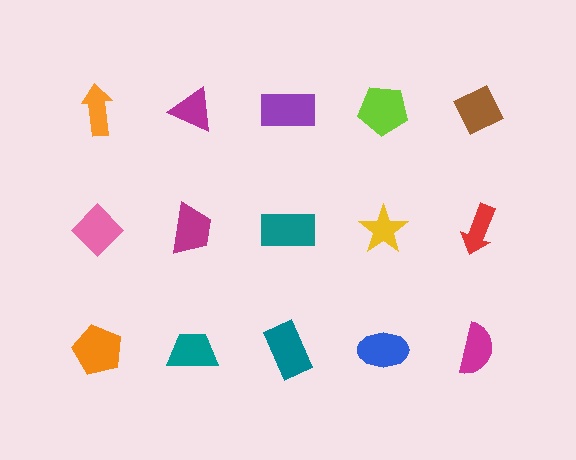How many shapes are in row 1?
5 shapes.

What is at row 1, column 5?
A brown diamond.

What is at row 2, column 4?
A yellow star.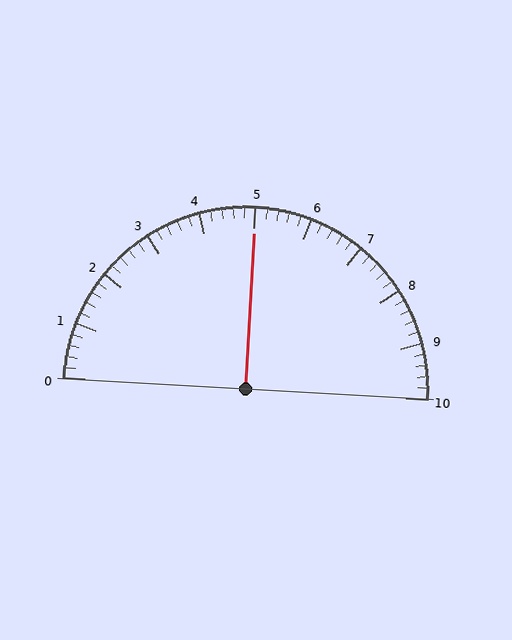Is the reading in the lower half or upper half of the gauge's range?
The reading is in the upper half of the range (0 to 10).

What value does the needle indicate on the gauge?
The needle indicates approximately 5.0.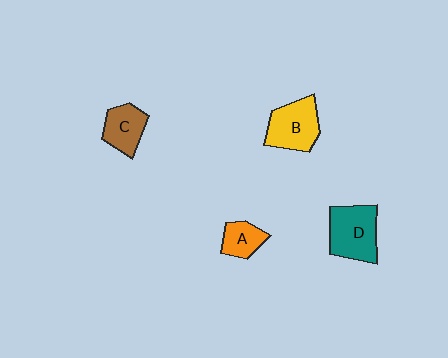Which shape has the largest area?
Shape D (teal).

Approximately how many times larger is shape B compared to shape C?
Approximately 1.3 times.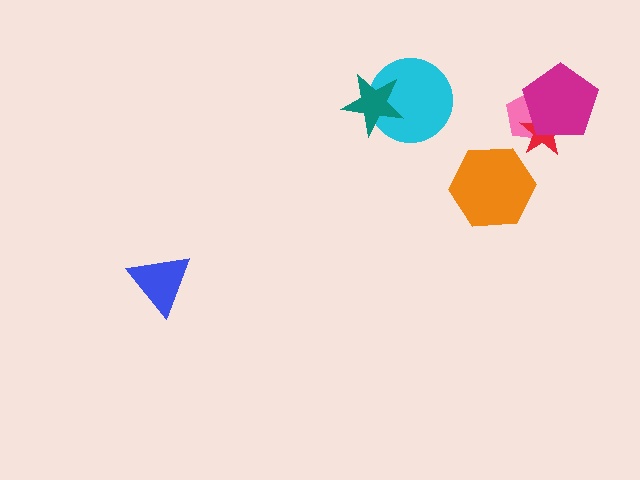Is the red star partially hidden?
Yes, it is partially covered by another shape.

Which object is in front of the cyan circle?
The teal star is in front of the cyan circle.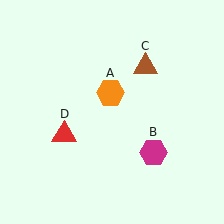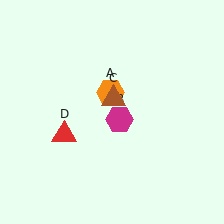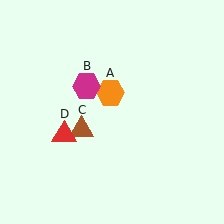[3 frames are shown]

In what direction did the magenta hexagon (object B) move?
The magenta hexagon (object B) moved up and to the left.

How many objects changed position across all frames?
2 objects changed position: magenta hexagon (object B), brown triangle (object C).